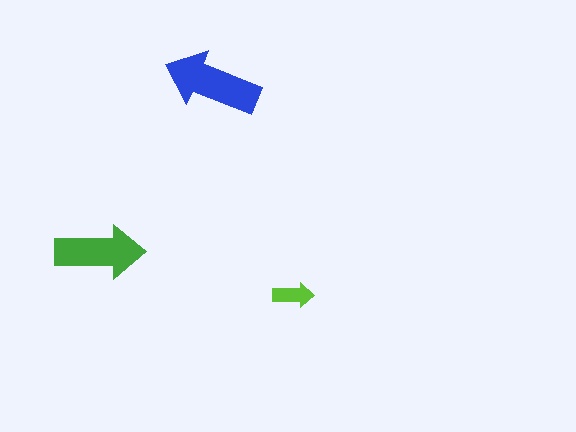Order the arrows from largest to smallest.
the blue one, the green one, the lime one.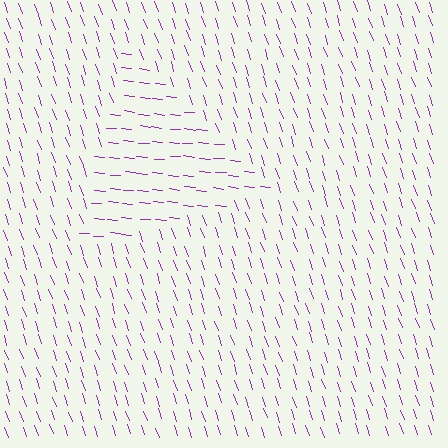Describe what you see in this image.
The image is filled with small purple line segments. A triangle region in the image has lines oriented differently from the surrounding lines, creating a visible texture boundary.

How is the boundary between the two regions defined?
The boundary is defined purely by a change in line orientation (approximately 66 degrees difference). All lines are the same color and thickness.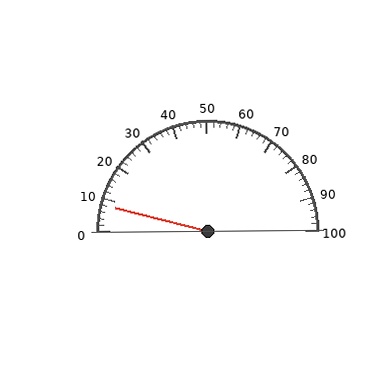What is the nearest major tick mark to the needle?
The nearest major tick mark is 10.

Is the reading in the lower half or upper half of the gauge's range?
The reading is in the lower half of the range (0 to 100).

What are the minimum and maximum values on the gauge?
The gauge ranges from 0 to 100.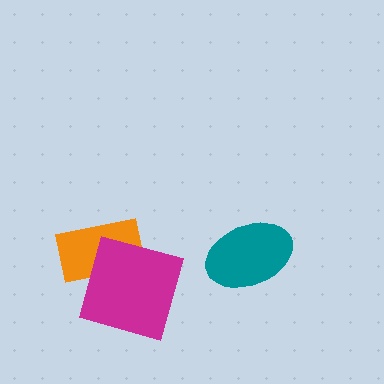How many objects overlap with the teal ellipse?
0 objects overlap with the teal ellipse.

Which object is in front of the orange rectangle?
The magenta square is in front of the orange rectangle.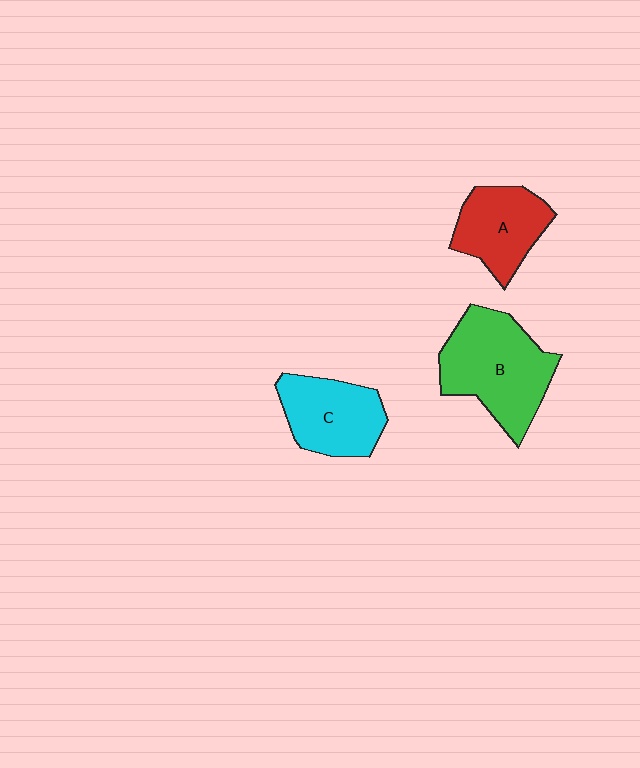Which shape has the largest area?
Shape B (green).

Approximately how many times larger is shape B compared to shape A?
Approximately 1.5 times.